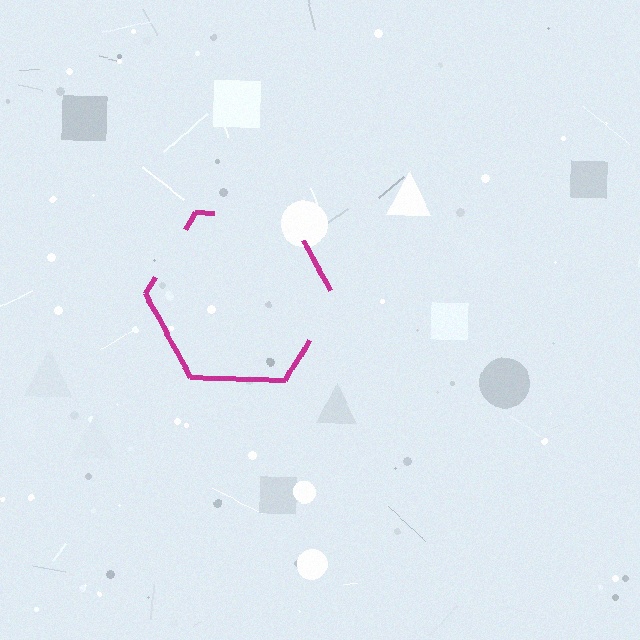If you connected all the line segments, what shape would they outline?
They would outline a hexagon.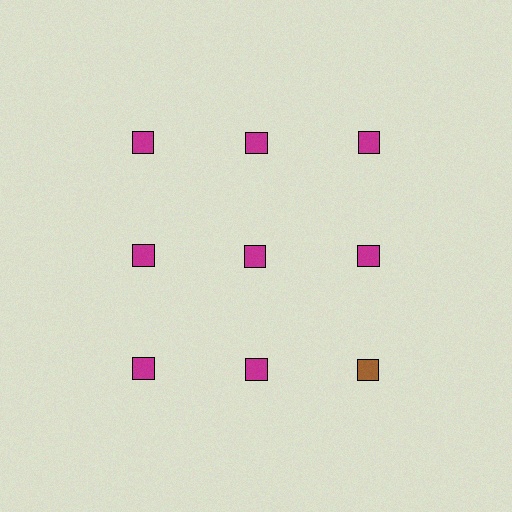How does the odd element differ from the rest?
It has a different color: brown instead of magenta.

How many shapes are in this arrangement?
There are 9 shapes arranged in a grid pattern.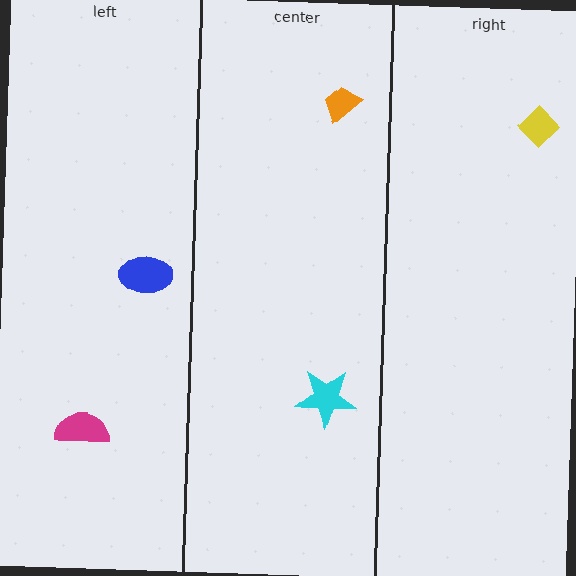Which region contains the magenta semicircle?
The left region.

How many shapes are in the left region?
2.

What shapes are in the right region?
The yellow diamond.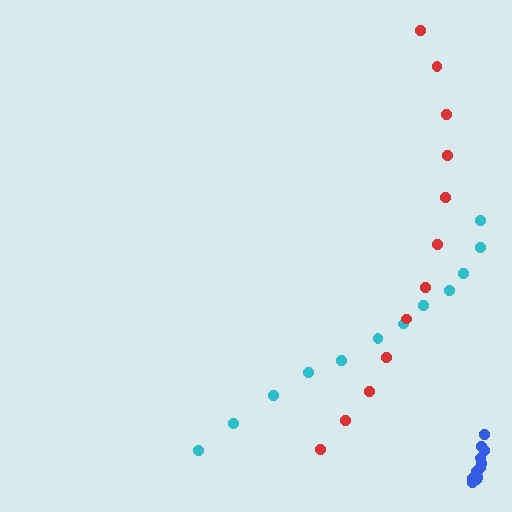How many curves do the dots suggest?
There are 3 distinct paths.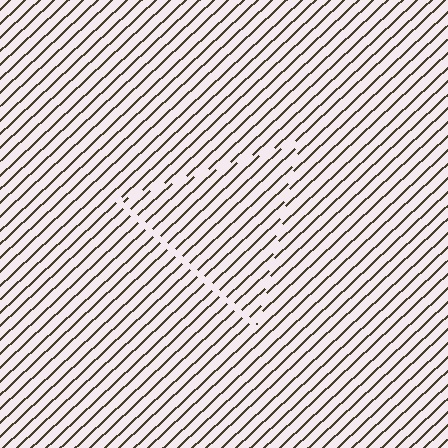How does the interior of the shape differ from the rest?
The interior of the shape contains the same grating, shifted by half a period — the contour is defined by the phase discontinuity where line-ends from the inner and outer gratings abut.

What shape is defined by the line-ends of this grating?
An illusory triangle. The interior of the shape contains the same grating, shifted by half a period — the contour is defined by the phase discontinuity where line-ends from the inner and outer gratings abut.